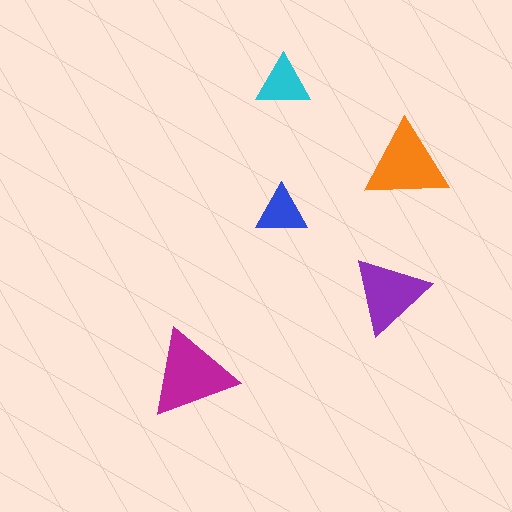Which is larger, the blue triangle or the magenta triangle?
The magenta one.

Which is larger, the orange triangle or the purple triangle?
The orange one.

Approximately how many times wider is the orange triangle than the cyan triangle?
About 1.5 times wider.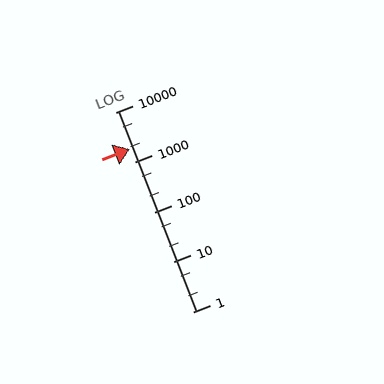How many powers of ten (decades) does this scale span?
The scale spans 4 decades, from 1 to 10000.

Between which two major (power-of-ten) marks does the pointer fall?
The pointer is between 1000 and 10000.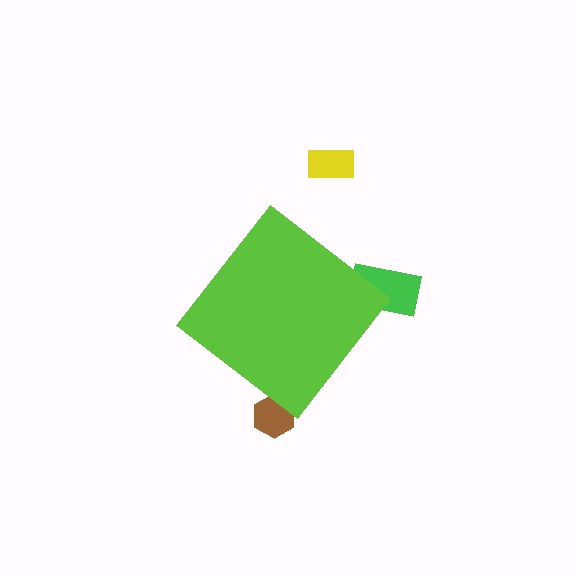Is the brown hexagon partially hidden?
Yes, the brown hexagon is partially hidden behind the lime diamond.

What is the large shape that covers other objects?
A lime diamond.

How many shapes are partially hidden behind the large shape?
2 shapes are partially hidden.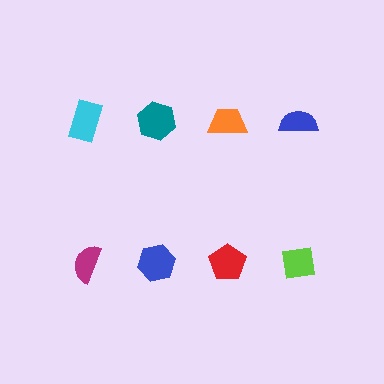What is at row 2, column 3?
A red pentagon.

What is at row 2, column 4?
A lime square.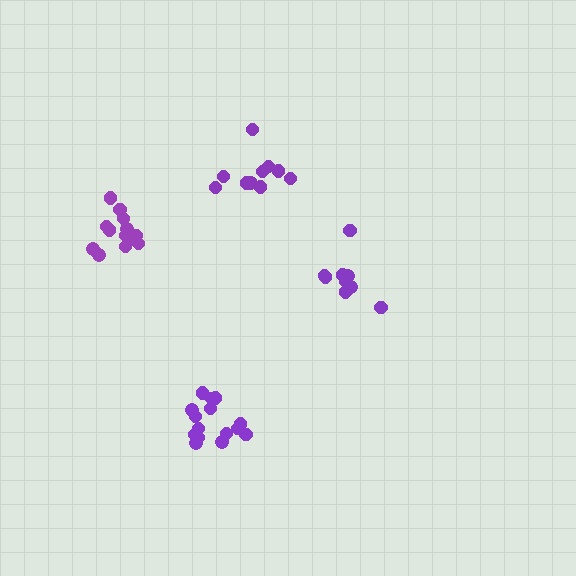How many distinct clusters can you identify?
There are 4 distinct clusters.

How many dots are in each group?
Group 1: 13 dots, Group 2: 9 dots, Group 3: 15 dots, Group 4: 10 dots (47 total).